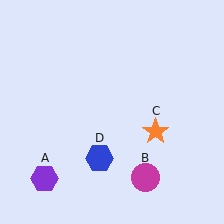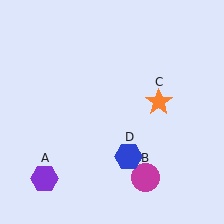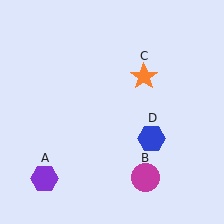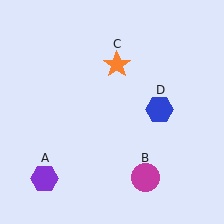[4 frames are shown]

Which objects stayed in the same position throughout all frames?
Purple hexagon (object A) and magenta circle (object B) remained stationary.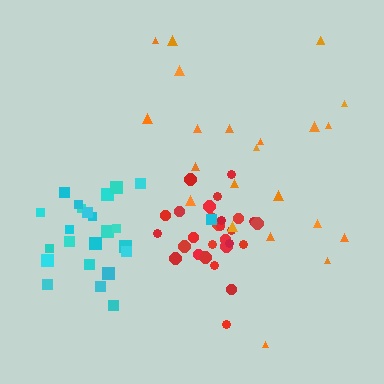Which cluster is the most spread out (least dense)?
Orange.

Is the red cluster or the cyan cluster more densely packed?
Red.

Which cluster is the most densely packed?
Red.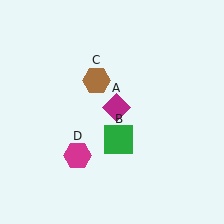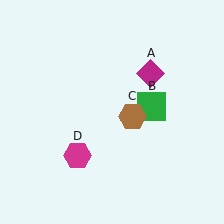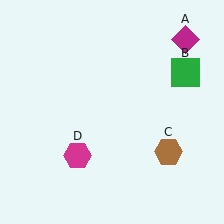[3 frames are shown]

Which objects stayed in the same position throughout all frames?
Magenta hexagon (object D) remained stationary.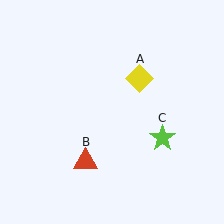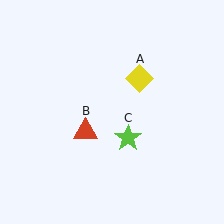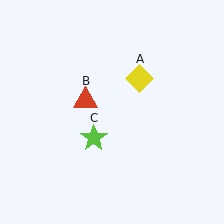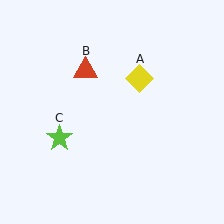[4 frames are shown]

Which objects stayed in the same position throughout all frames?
Yellow diamond (object A) remained stationary.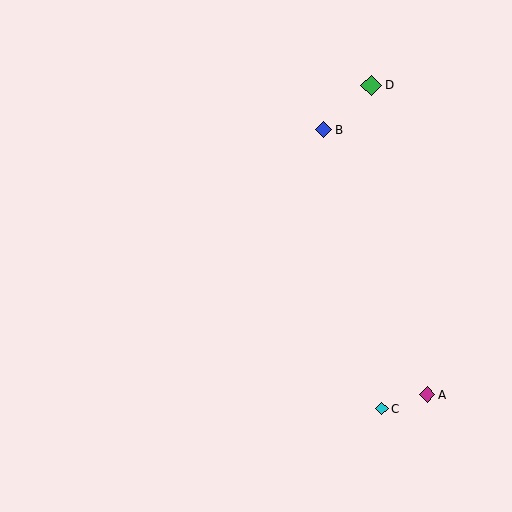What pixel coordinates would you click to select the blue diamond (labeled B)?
Click at (323, 130) to select the blue diamond B.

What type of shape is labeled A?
Shape A is a magenta diamond.